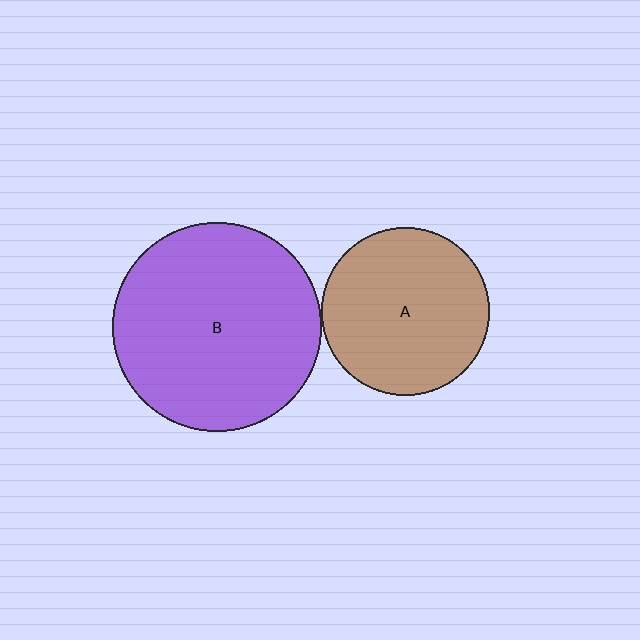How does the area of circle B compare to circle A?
Approximately 1.6 times.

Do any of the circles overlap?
No, none of the circles overlap.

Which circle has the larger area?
Circle B (purple).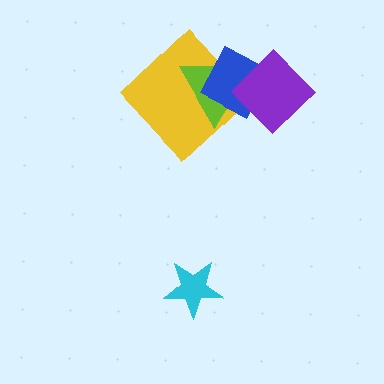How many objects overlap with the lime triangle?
3 objects overlap with the lime triangle.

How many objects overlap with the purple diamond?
2 objects overlap with the purple diamond.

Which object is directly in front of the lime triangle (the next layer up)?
The blue square is directly in front of the lime triangle.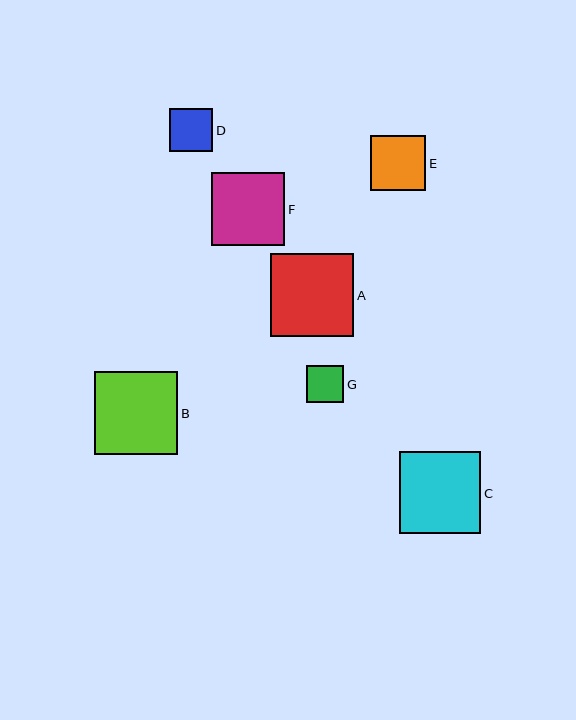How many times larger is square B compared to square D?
Square B is approximately 1.9 times the size of square D.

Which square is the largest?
Square A is the largest with a size of approximately 83 pixels.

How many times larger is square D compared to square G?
Square D is approximately 1.1 times the size of square G.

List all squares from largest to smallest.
From largest to smallest: A, B, C, F, E, D, G.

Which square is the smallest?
Square G is the smallest with a size of approximately 37 pixels.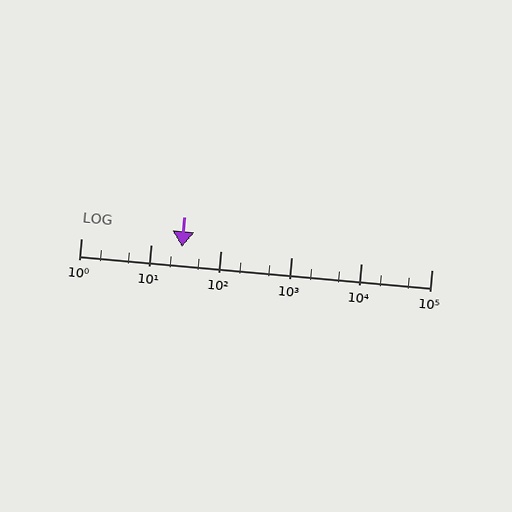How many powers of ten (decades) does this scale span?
The scale spans 5 decades, from 1 to 100000.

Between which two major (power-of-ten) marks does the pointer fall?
The pointer is between 10 and 100.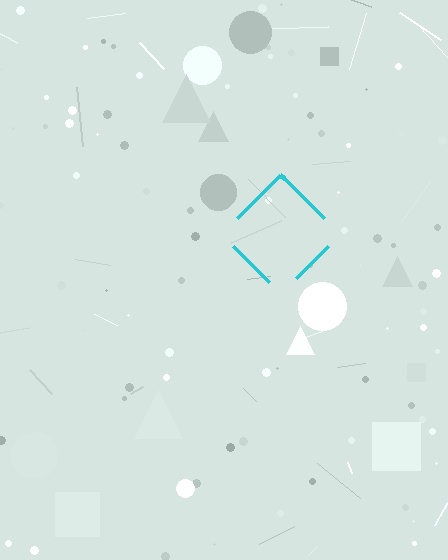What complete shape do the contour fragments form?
The contour fragments form a diamond.